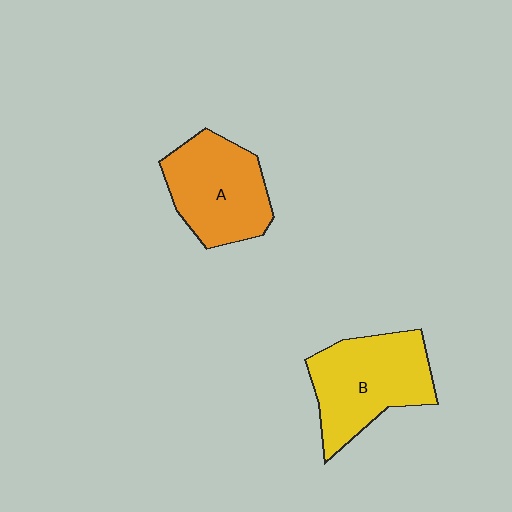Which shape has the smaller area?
Shape A (orange).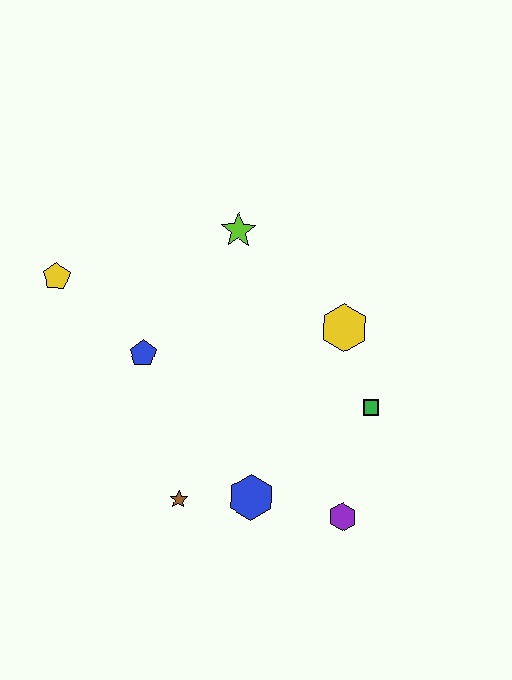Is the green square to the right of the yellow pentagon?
Yes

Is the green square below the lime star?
Yes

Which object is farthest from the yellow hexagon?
The yellow pentagon is farthest from the yellow hexagon.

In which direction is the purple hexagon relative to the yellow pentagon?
The purple hexagon is to the right of the yellow pentagon.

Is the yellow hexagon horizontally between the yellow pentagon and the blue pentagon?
No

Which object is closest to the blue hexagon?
The brown star is closest to the blue hexagon.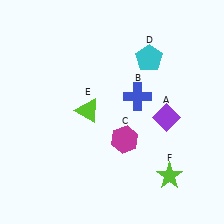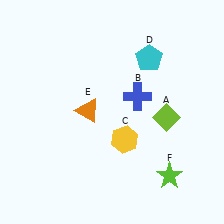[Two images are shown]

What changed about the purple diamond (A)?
In Image 1, A is purple. In Image 2, it changed to lime.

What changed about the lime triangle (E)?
In Image 1, E is lime. In Image 2, it changed to orange.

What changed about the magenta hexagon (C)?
In Image 1, C is magenta. In Image 2, it changed to yellow.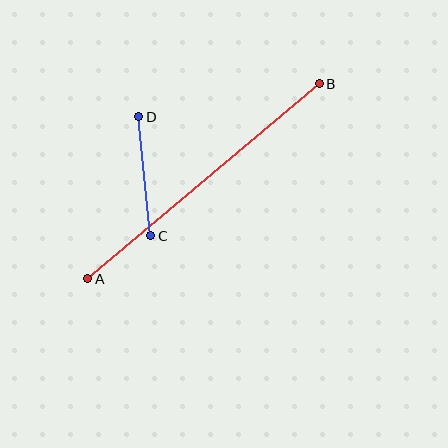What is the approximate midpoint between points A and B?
The midpoint is at approximately (204, 181) pixels.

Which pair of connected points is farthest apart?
Points A and B are farthest apart.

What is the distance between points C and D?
The distance is approximately 119 pixels.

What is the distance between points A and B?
The distance is approximately 303 pixels.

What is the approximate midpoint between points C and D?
The midpoint is at approximately (145, 176) pixels.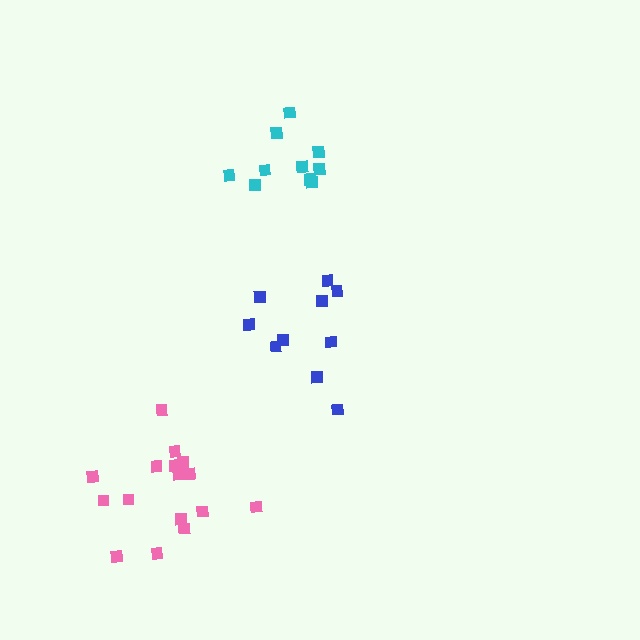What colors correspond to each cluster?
The clusters are colored: cyan, blue, pink.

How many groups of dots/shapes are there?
There are 3 groups.